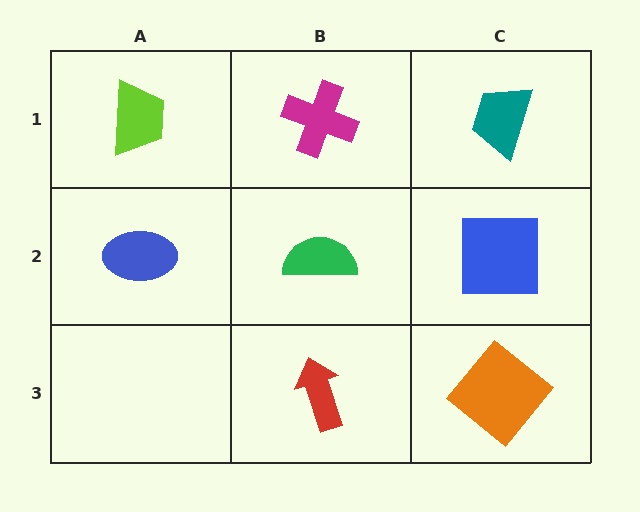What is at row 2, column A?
A blue ellipse.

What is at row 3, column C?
An orange diamond.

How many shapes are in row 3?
2 shapes.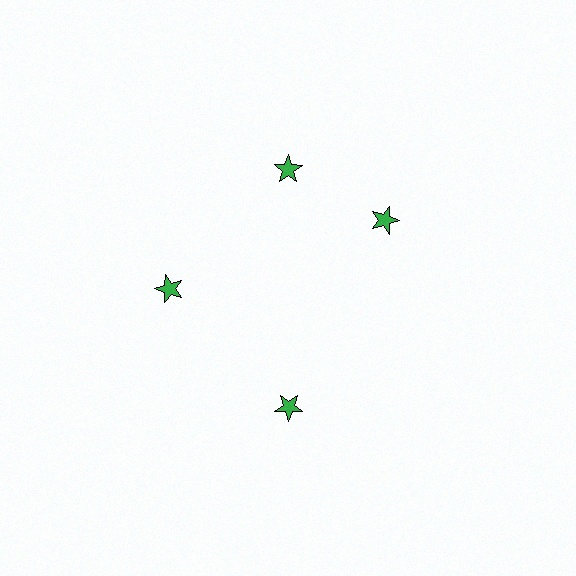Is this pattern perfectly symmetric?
No. The 4 green stars are arranged in a ring, but one element near the 3 o'clock position is rotated out of alignment along the ring, breaking the 4-fold rotational symmetry.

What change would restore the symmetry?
The symmetry would be restored by rotating it back into even spacing with its neighbors so that all 4 stars sit at equal angles and equal distance from the center.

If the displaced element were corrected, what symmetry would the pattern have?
It would have 4-fold rotational symmetry — the pattern would map onto itself every 90 degrees.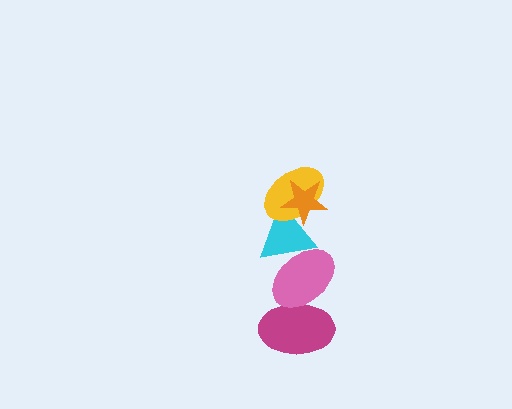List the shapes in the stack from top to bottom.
From top to bottom: the orange star, the yellow ellipse, the cyan triangle, the pink ellipse, the magenta ellipse.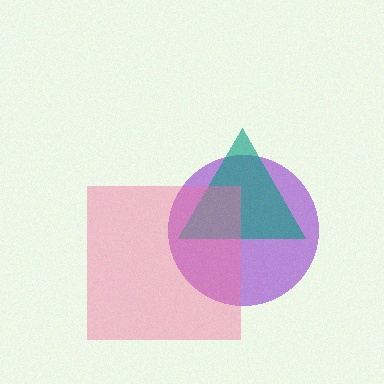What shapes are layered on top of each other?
The layered shapes are: a purple circle, a teal triangle, a pink square.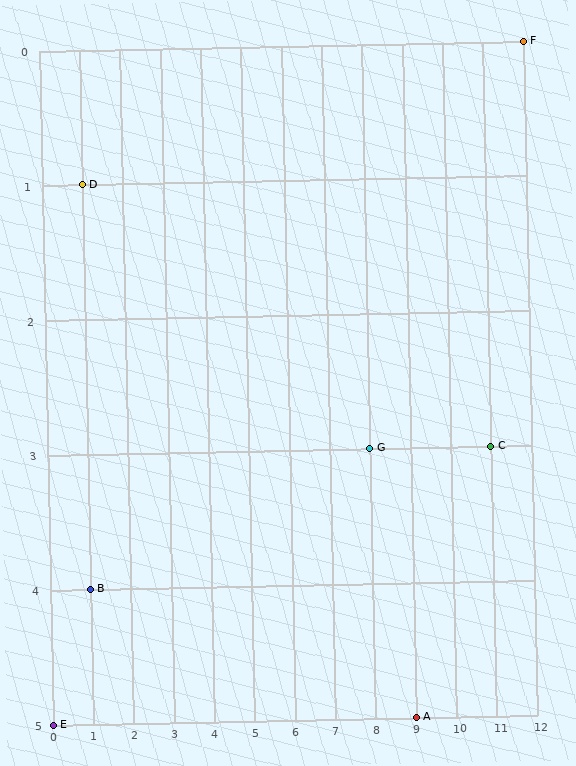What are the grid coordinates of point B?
Point B is at grid coordinates (1, 4).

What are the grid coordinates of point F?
Point F is at grid coordinates (12, 0).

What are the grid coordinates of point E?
Point E is at grid coordinates (0, 5).